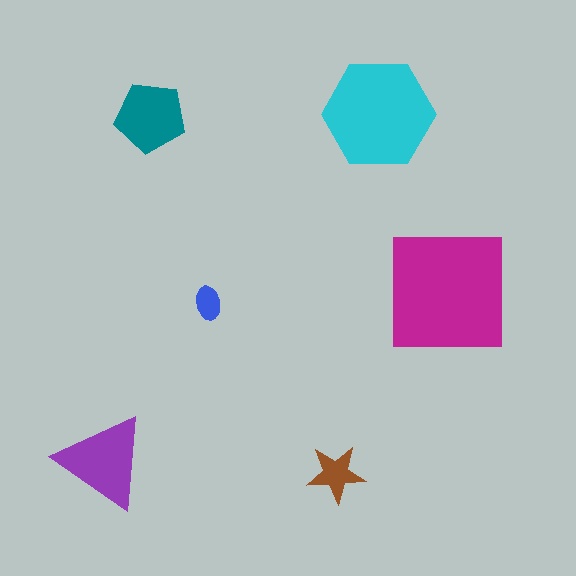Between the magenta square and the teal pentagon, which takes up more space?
The magenta square.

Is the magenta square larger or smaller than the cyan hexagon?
Larger.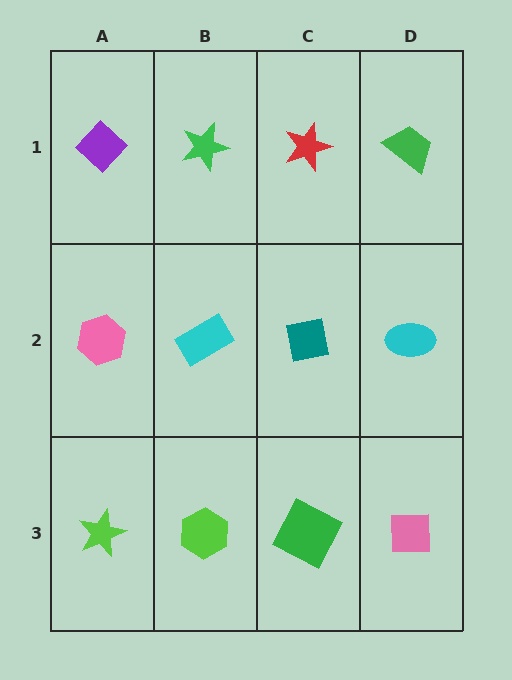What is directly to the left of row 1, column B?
A purple diamond.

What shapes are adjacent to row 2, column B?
A green star (row 1, column B), a lime hexagon (row 3, column B), a pink hexagon (row 2, column A), a teal square (row 2, column C).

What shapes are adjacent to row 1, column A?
A pink hexagon (row 2, column A), a green star (row 1, column B).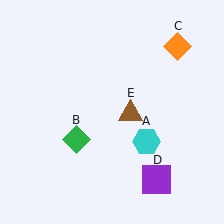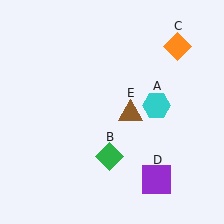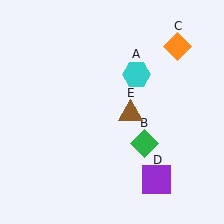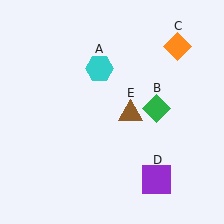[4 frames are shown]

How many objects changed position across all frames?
2 objects changed position: cyan hexagon (object A), green diamond (object B).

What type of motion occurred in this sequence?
The cyan hexagon (object A), green diamond (object B) rotated counterclockwise around the center of the scene.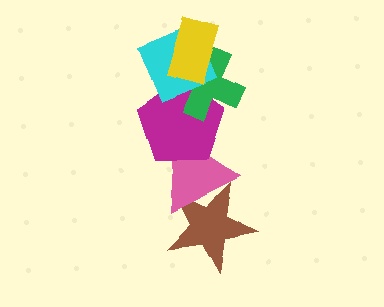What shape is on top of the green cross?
The cyan diamond is on top of the green cross.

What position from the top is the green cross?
The green cross is 3rd from the top.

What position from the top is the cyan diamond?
The cyan diamond is 2nd from the top.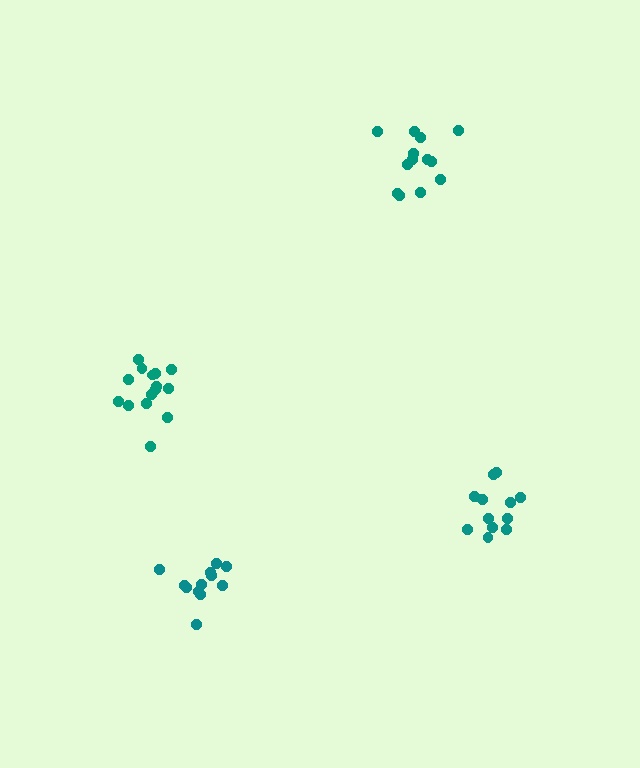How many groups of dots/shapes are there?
There are 4 groups.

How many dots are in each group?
Group 1: 12 dots, Group 2: 15 dots, Group 3: 12 dots, Group 4: 13 dots (52 total).